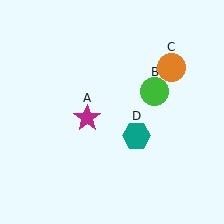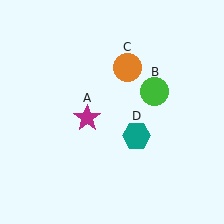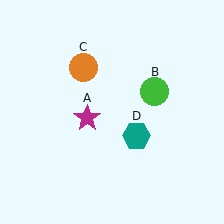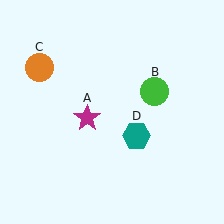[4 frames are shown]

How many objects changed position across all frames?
1 object changed position: orange circle (object C).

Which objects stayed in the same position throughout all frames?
Magenta star (object A) and green circle (object B) and teal hexagon (object D) remained stationary.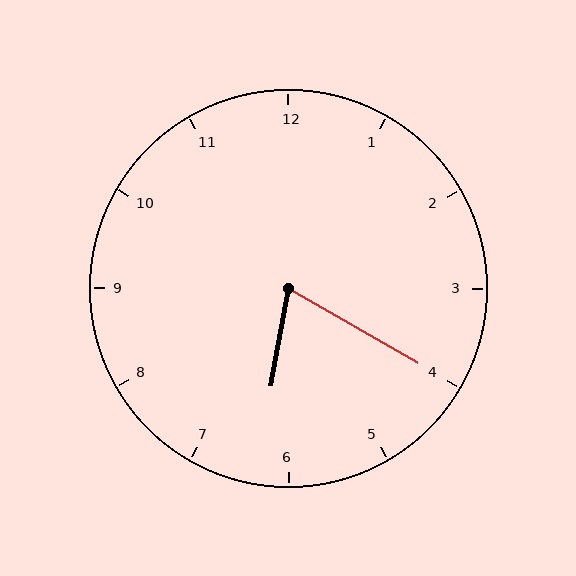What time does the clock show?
6:20.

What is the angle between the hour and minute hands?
Approximately 70 degrees.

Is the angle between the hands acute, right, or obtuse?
It is acute.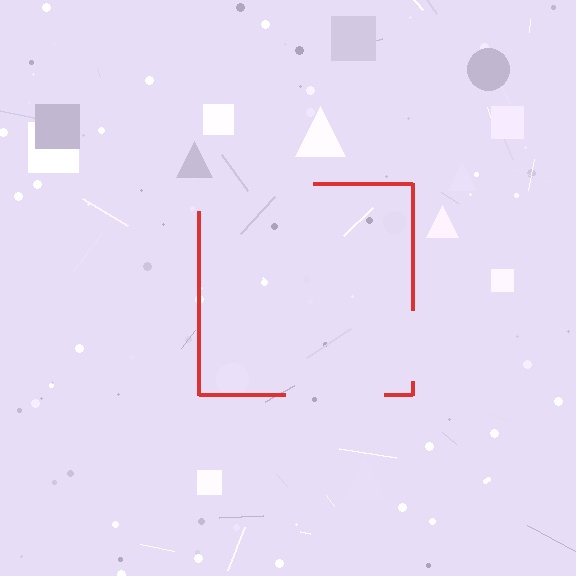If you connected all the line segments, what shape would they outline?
They would outline a square.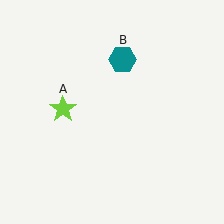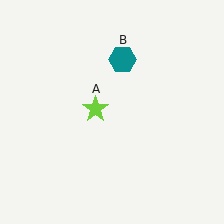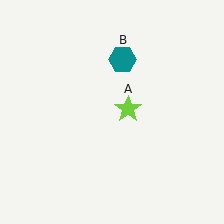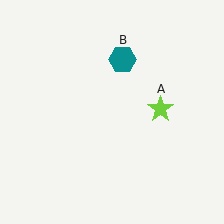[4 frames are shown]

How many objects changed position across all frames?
1 object changed position: lime star (object A).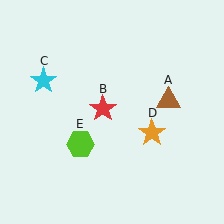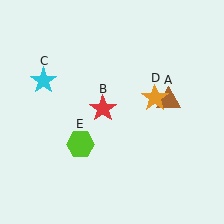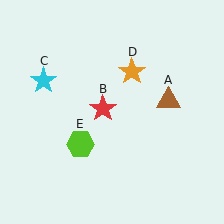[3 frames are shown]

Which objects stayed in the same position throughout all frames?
Brown triangle (object A) and red star (object B) and cyan star (object C) and lime hexagon (object E) remained stationary.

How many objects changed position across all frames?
1 object changed position: orange star (object D).